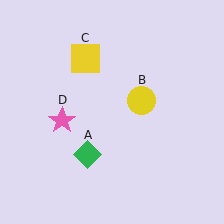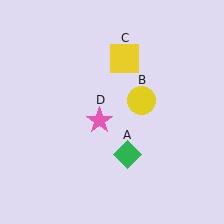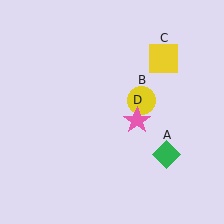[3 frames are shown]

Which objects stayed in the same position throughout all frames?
Yellow circle (object B) remained stationary.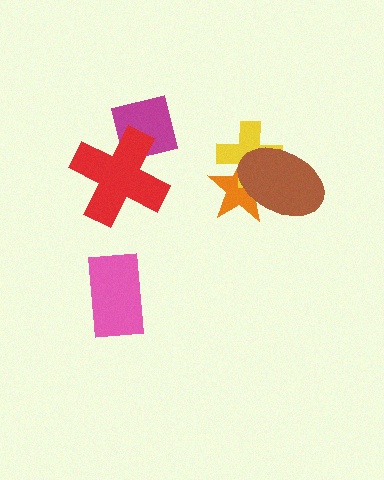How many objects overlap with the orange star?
2 objects overlap with the orange star.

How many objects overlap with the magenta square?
1 object overlaps with the magenta square.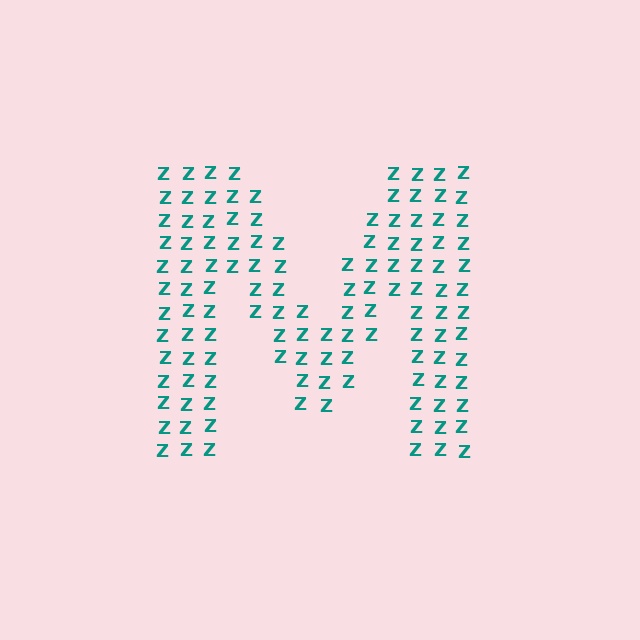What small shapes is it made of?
It is made of small letter Z's.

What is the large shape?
The large shape is the letter M.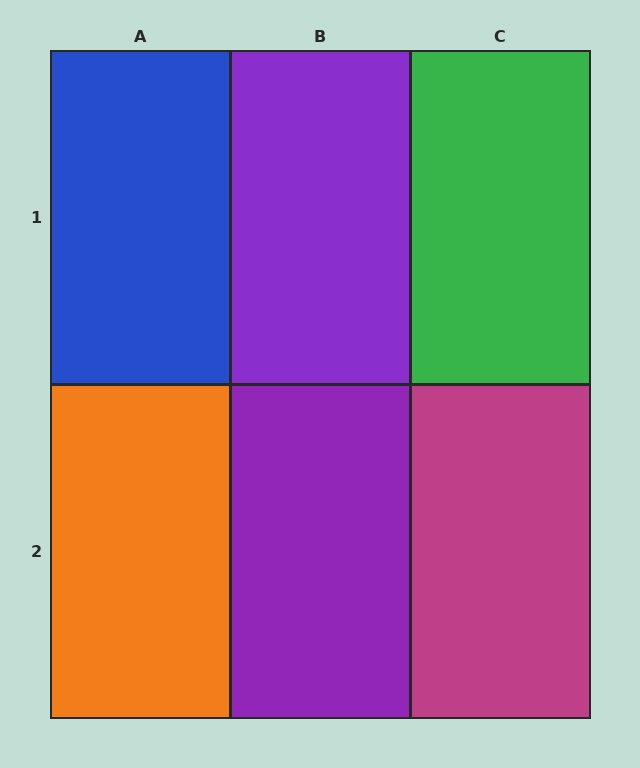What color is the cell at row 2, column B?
Purple.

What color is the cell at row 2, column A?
Orange.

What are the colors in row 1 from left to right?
Blue, purple, green.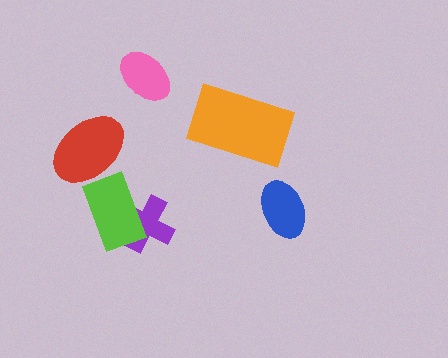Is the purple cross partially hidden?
Yes, it is partially covered by another shape.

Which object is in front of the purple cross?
The lime rectangle is in front of the purple cross.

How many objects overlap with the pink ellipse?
0 objects overlap with the pink ellipse.